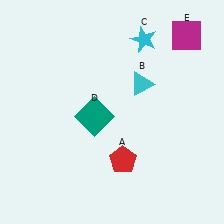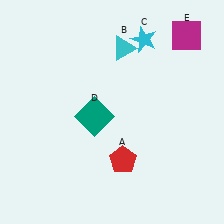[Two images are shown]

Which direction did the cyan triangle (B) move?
The cyan triangle (B) moved up.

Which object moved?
The cyan triangle (B) moved up.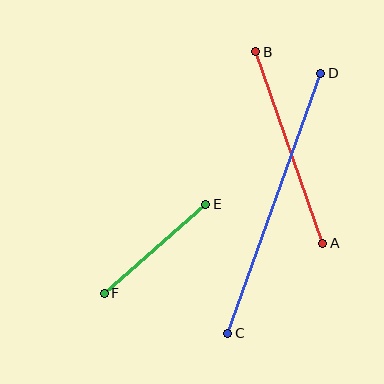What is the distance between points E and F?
The distance is approximately 135 pixels.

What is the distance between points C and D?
The distance is approximately 276 pixels.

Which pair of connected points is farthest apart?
Points C and D are farthest apart.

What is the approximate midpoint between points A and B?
The midpoint is at approximately (289, 148) pixels.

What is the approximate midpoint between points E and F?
The midpoint is at approximately (155, 249) pixels.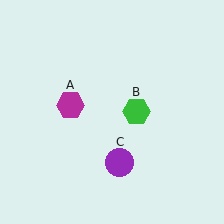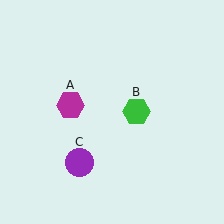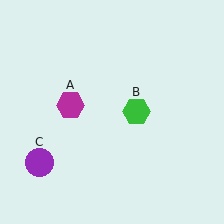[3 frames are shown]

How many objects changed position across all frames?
1 object changed position: purple circle (object C).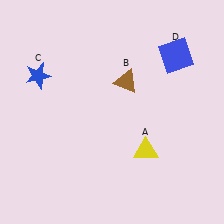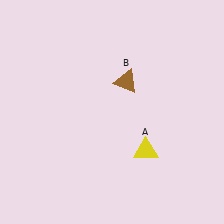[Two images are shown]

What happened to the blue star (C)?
The blue star (C) was removed in Image 2. It was in the top-left area of Image 1.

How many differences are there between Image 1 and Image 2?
There are 2 differences between the two images.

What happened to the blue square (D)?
The blue square (D) was removed in Image 2. It was in the top-right area of Image 1.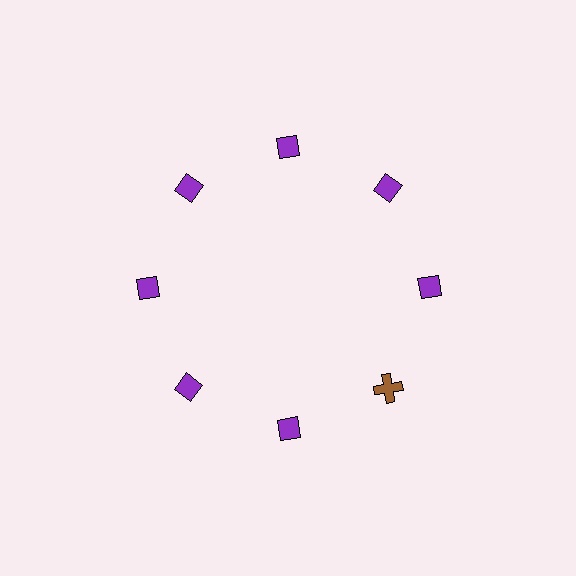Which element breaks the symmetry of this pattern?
The brown cross at roughly the 4 o'clock position breaks the symmetry. All other shapes are purple diamonds.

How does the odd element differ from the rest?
It differs in both color (brown instead of purple) and shape (cross instead of diamond).